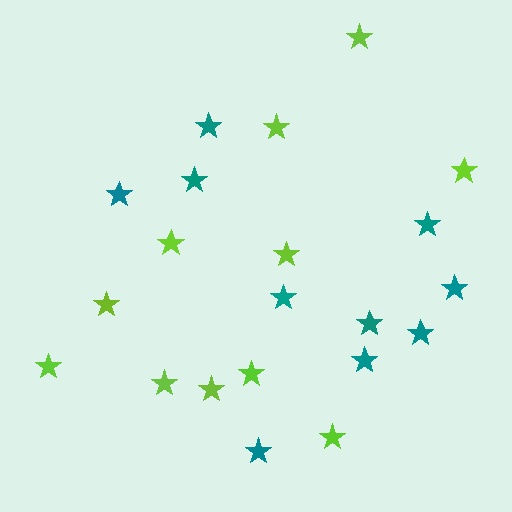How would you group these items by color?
There are 2 groups: one group of lime stars (11) and one group of teal stars (10).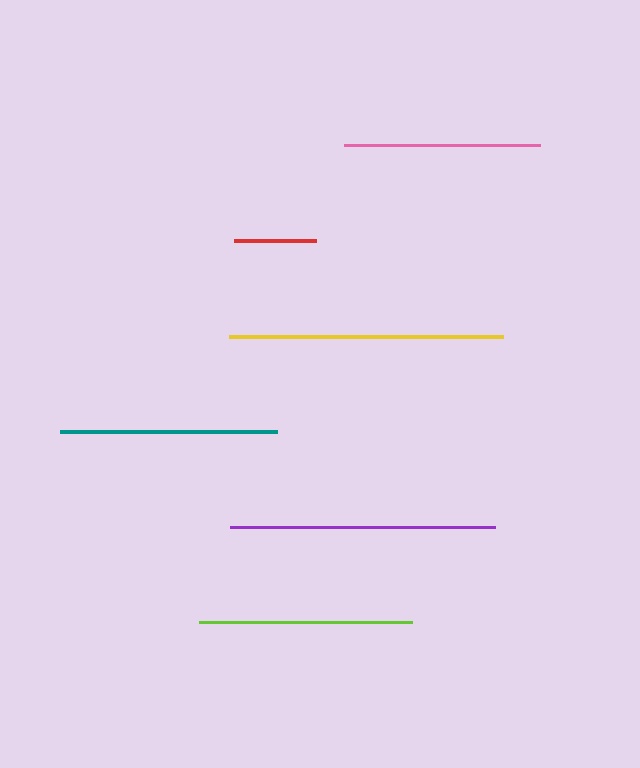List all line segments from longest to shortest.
From longest to shortest: yellow, purple, teal, lime, pink, red.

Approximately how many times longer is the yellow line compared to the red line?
The yellow line is approximately 3.3 times the length of the red line.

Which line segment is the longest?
The yellow line is the longest at approximately 274 pixels.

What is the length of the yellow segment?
The yellow segment is approximately 274 pixels long.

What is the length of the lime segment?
The lime segment is approximately 212 pixels long.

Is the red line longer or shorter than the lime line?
The lime line is longer than the red line.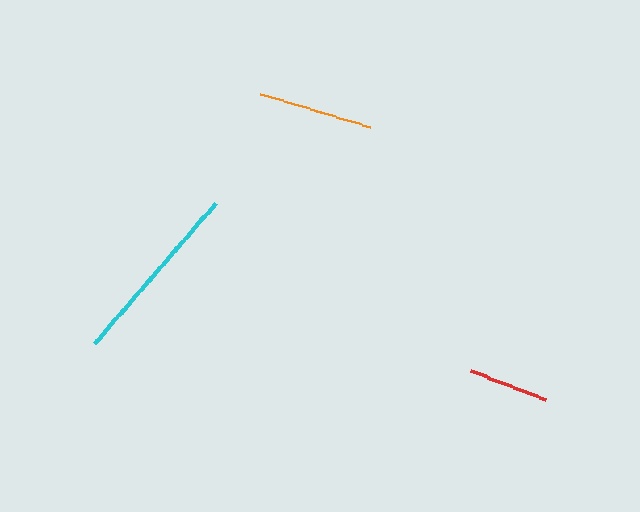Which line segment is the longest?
The cyan line is the longest at approximately 185 pixels.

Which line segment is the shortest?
The red line is the shortest at approximately 80 pixels.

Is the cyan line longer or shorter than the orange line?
The cyan line is longer than the orange line.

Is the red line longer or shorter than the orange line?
The orange line is longer than the red line.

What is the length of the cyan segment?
The cyan segment is approximately 185 pixels long.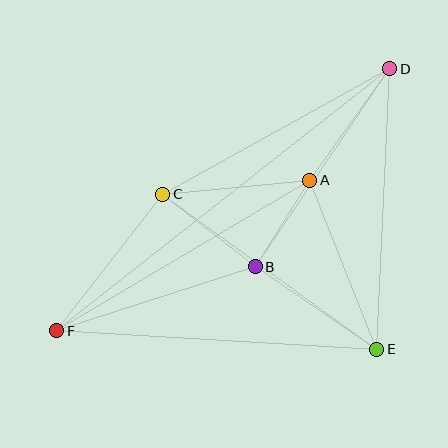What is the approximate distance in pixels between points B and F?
The distance between B and F is approximately 208 pixels.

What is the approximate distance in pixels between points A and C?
The distance between A and C is approximately 148 pixels.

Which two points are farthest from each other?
Points D and F are farthest from each other.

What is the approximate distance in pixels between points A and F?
The distance between A and F is approximately 294 pixels.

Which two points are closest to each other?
Points A and B are closest to each other.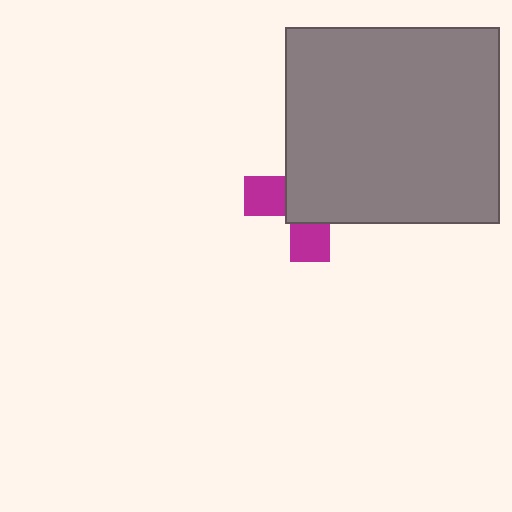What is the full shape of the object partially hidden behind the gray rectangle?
The partially hidden object is a magenta cross.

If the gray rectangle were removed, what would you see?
You would see the complete magenta cross.